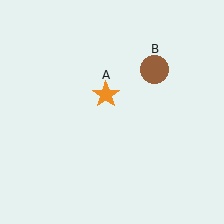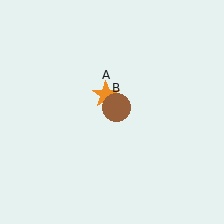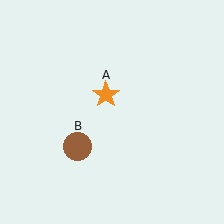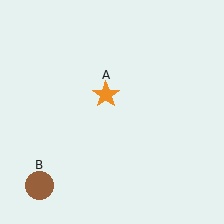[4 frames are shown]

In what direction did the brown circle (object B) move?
The brown circle (object B) moved down and to the left.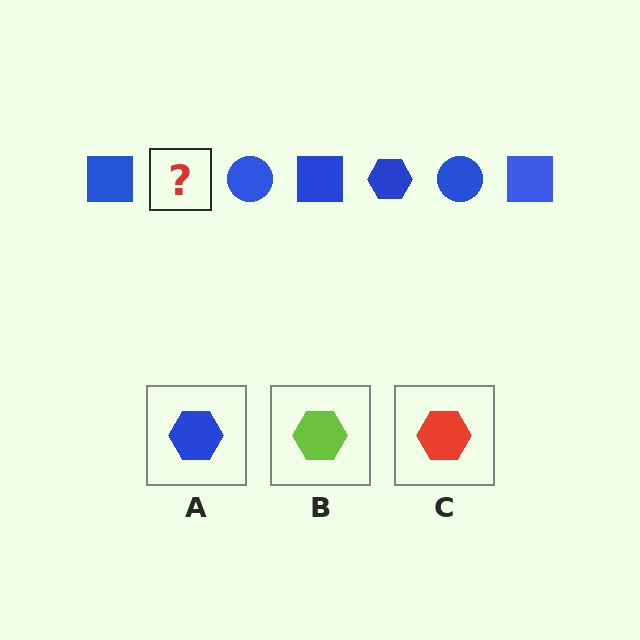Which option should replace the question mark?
Option A.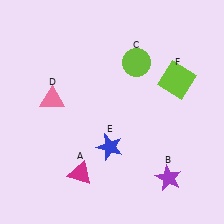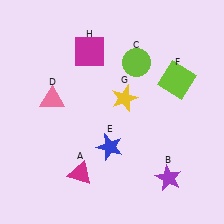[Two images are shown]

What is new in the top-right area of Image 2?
A yellow star (G) was added in the top-right area of Image 2.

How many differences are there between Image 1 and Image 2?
There are 2 differences between the two images.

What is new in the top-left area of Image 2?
A magenta square (H) was added in the top-left area of Image 2.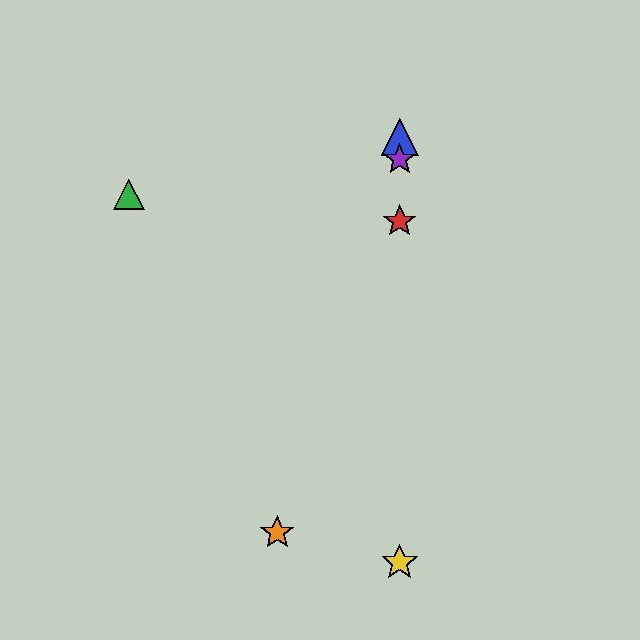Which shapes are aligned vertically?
The red star, the blue triangle, the yellow star, the purple star are aligned vertically.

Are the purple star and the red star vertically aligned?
Yes, both are at x≈400.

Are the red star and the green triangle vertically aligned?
No, the red star is at x≈400 and the green triangle is at x≈129.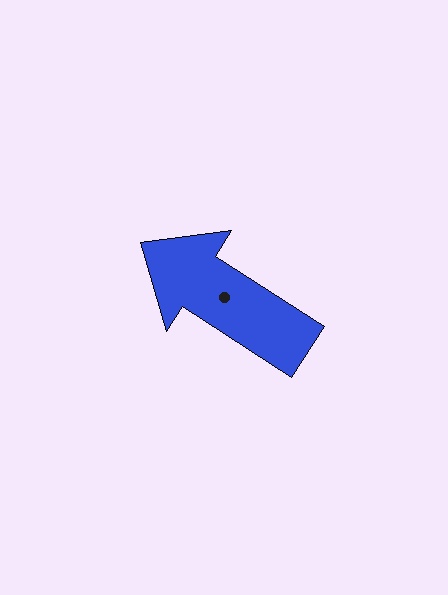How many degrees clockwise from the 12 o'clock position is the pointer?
Approximately 303 degrees.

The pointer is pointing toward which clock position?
Roughly 10 o'clock.